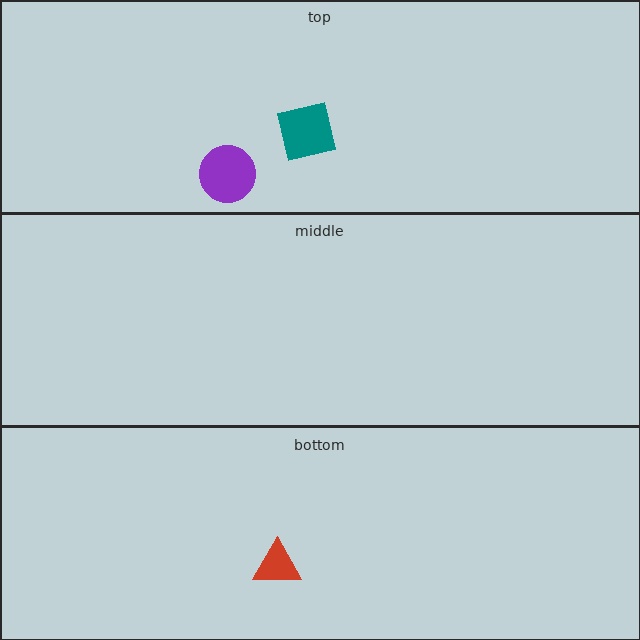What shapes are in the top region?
The purple circle, the teal square.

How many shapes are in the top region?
2.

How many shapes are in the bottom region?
1.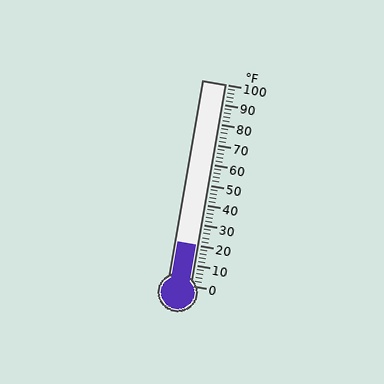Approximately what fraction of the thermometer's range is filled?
The thermometer is filled to approximately 20% of its range.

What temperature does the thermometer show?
The thermometer shows approximately 20°F.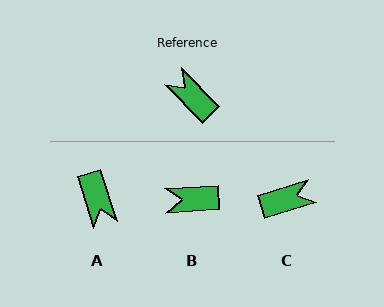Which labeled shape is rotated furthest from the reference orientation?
A, about 154 degrees away.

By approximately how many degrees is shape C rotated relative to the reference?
Approximately 117 degrees clockwise.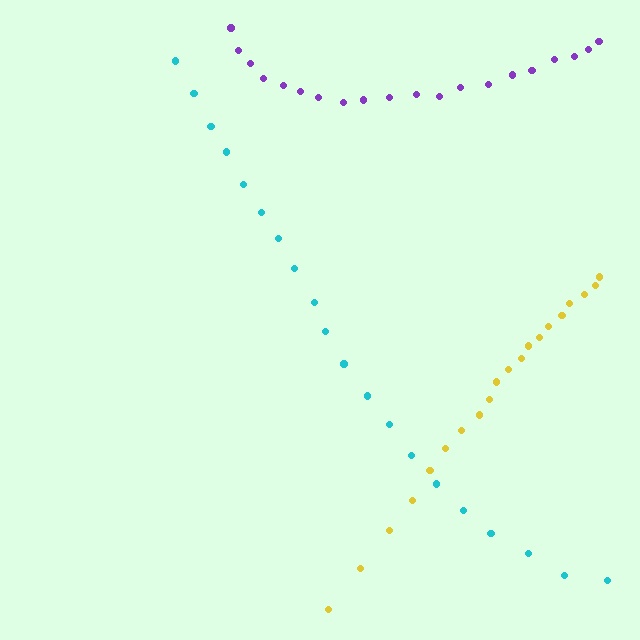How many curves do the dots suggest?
There are 3 distinct paths.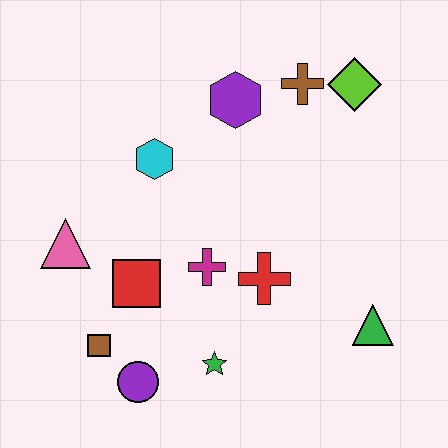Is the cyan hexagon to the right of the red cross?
No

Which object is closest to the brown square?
The purple circle is closest to the brown square.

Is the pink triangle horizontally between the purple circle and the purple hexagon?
No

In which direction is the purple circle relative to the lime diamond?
The purple circle is below the lime diamond.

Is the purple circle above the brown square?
No